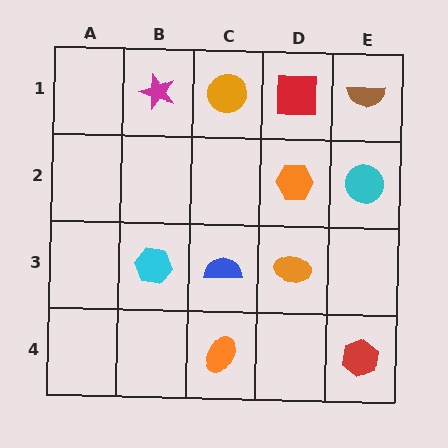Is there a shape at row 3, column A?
No, that cell is empty.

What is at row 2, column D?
An orange hexagon.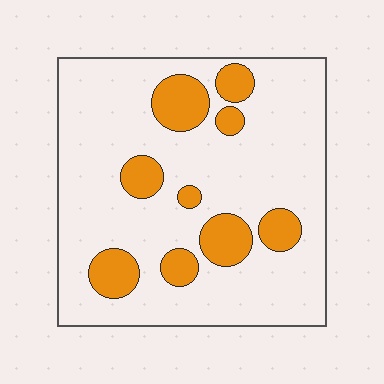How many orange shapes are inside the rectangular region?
9.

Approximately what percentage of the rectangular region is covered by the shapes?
Approximately 20%.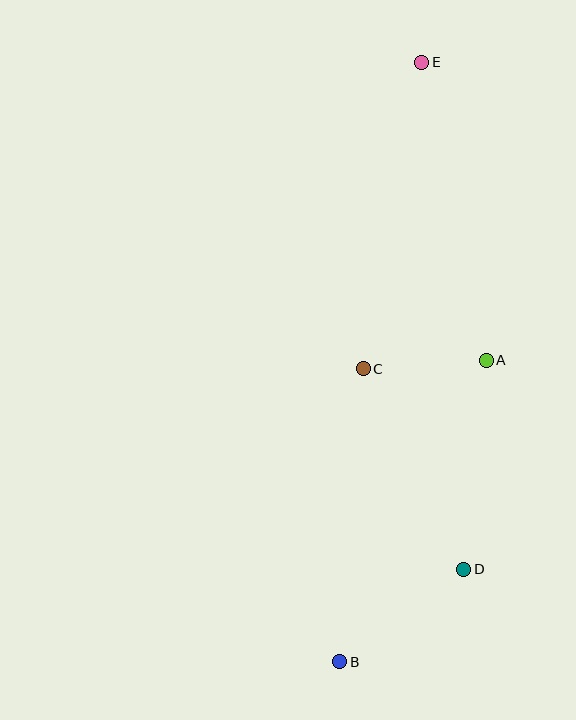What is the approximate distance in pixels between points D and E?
The distance between D and E is approximately 509 pixels.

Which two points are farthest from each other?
Points B and E are farthest from each other.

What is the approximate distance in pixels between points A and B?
The distance between A and B is approximately 335 pixels.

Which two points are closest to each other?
Points A and C are closest to each other.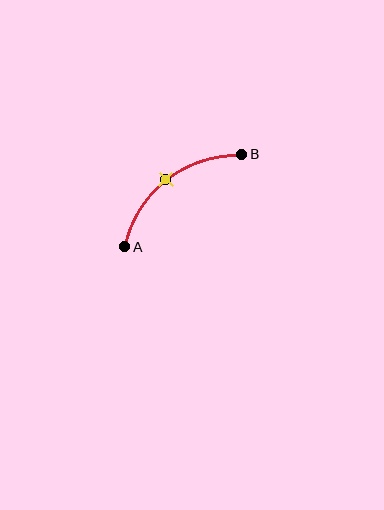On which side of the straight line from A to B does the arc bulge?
The arc bulges above and to the left of the straight line connecting A and B.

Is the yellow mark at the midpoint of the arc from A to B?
Yes. The yellow mark lies on the arc at equal arc-length from both A and B — it is the arc midpoint.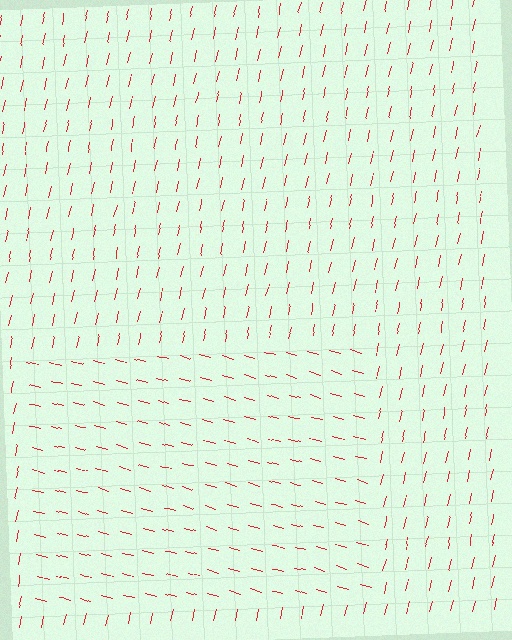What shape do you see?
I see a rectangle.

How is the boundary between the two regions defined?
The boundary is defined purely by a change in line orientation (approximately 87 degrees difference). All lines are the same color and thickness.